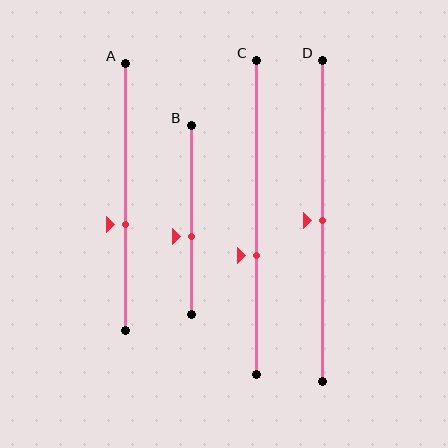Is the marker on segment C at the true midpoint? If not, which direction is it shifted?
No, the marker on segment C is shifted downward by about 12% of the segment length.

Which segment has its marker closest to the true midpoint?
Segment D has its marker closest to the true midpoint.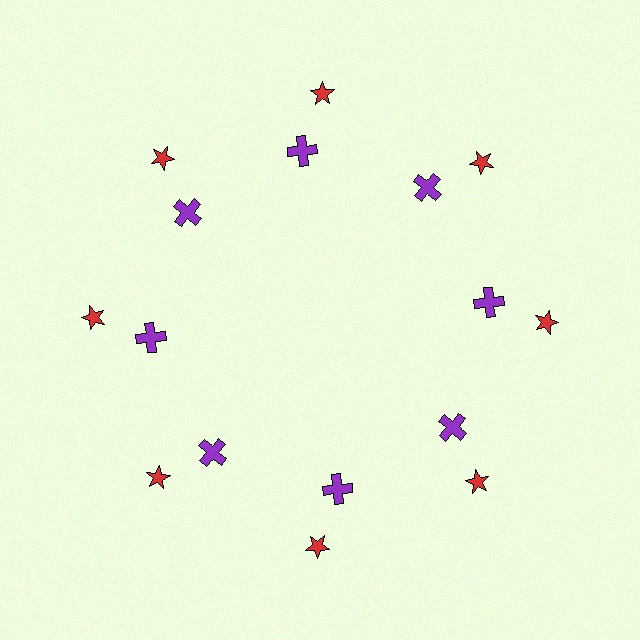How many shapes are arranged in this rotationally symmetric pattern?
There are 16 shapes, arranged in 8 groups of 2.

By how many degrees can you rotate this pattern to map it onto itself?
The pattern maps onto itself every 45 degrees of rotation.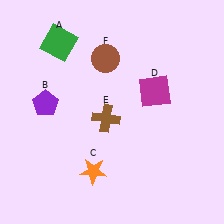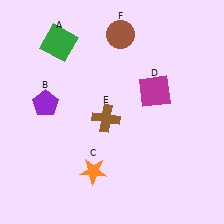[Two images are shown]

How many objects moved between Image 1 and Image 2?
1 object moved between the two images.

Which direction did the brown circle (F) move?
The brown circle (F) moved up.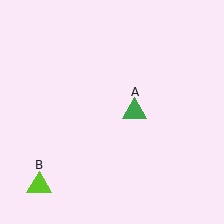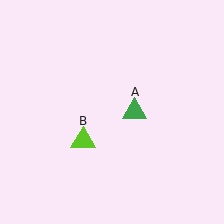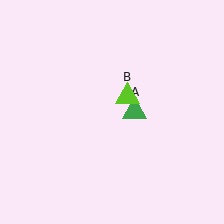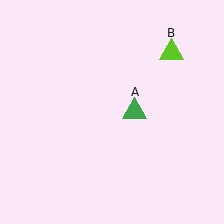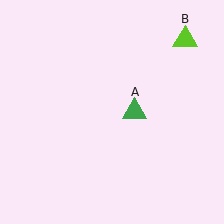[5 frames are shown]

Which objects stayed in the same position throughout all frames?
Green triangle (object A) remained stationary.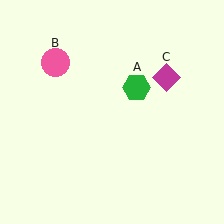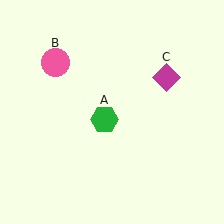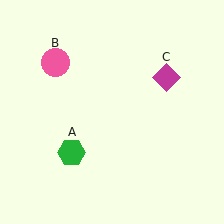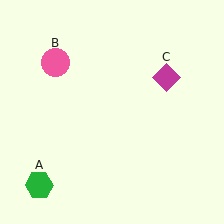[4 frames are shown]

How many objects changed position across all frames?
1 object changed position: green hexagon (object A).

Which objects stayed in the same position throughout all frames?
Pink circle (object B) and magenta diamond (object C) remained stationary.